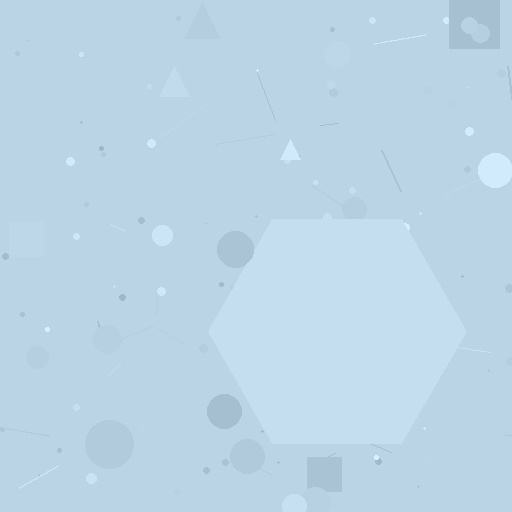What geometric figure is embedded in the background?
A hexagon is embedded in the background.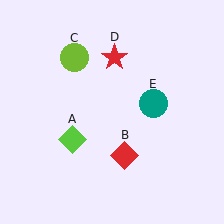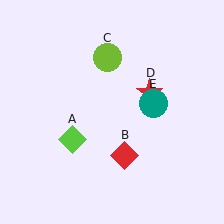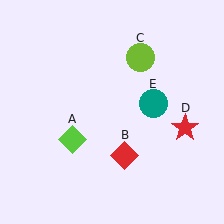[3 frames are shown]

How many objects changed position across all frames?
2 objects changed position: lime circle (object C), red star (object D).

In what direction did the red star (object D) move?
The red star (object D) moved down and to the right.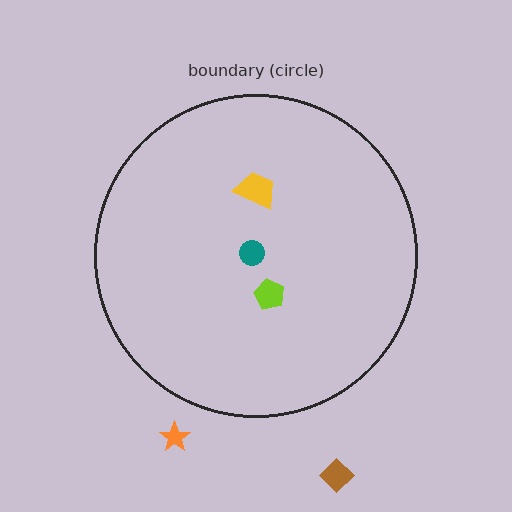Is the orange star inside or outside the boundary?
Outside.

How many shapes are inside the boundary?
3 inside, 2 outside.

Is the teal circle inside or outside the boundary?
Inside.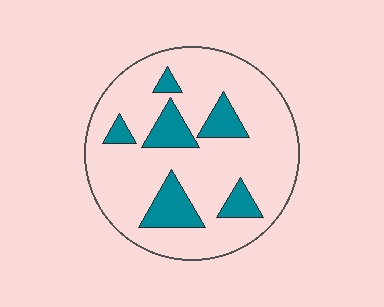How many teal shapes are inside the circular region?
6.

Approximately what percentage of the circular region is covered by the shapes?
Approximately 20%.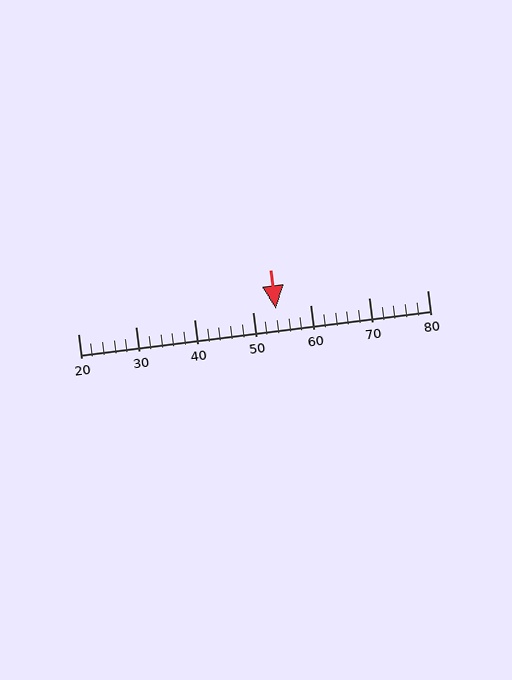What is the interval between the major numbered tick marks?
The major tick marks are spaced 10 units apart.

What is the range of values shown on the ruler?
The ruler shows values from 20 to 80.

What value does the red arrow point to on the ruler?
The red arrow points to approximately 54.